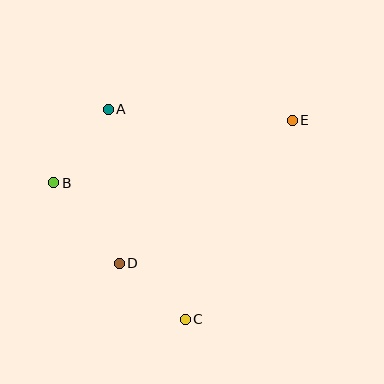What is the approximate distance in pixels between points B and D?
The distance between B and D is approximately 104 pixels.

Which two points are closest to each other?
Points C and D are closest to each other.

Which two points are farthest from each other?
Points B and E are farthest from each other.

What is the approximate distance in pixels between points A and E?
The distance between A and E is approximately 184 pixels.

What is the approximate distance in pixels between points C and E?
The distance between C and E is approximately 226 pixels.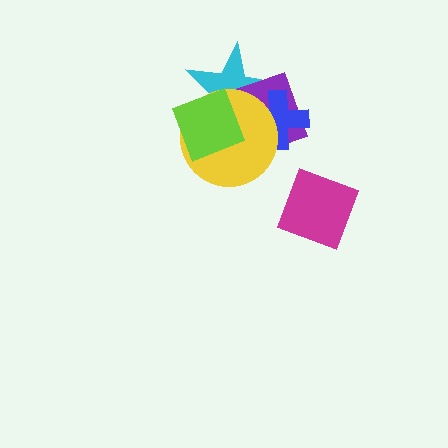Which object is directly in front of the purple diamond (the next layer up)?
The blue cross is directly in front of the purple diamond.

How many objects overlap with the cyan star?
4 objects overlap with the cyan star.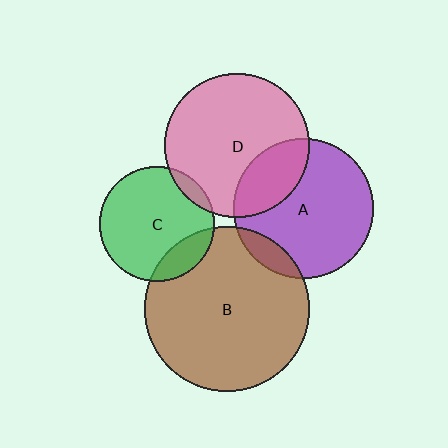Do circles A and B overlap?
Yes.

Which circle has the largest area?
Circle B (brown).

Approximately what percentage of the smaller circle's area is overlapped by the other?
Approximately 10%.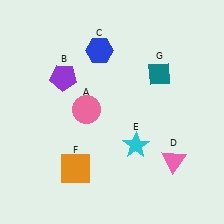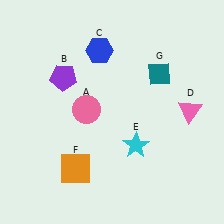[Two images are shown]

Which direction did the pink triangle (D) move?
The pink triangle (D) moved up.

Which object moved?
The pink triangle (D) moved up.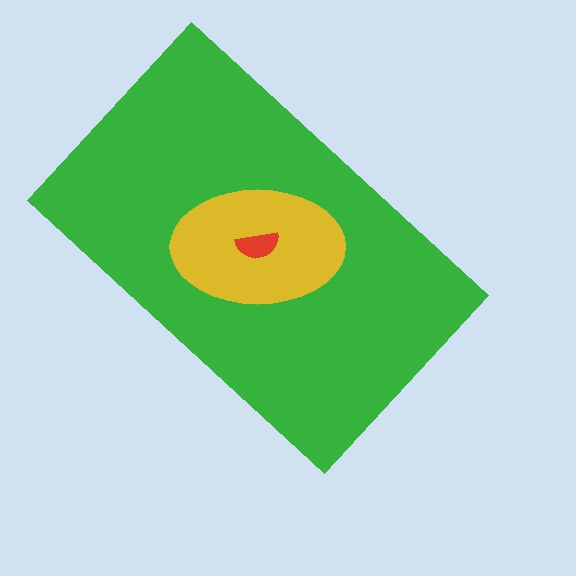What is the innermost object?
The red semicircle.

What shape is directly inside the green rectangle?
The yellow ellipse.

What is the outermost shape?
The green rectangle.